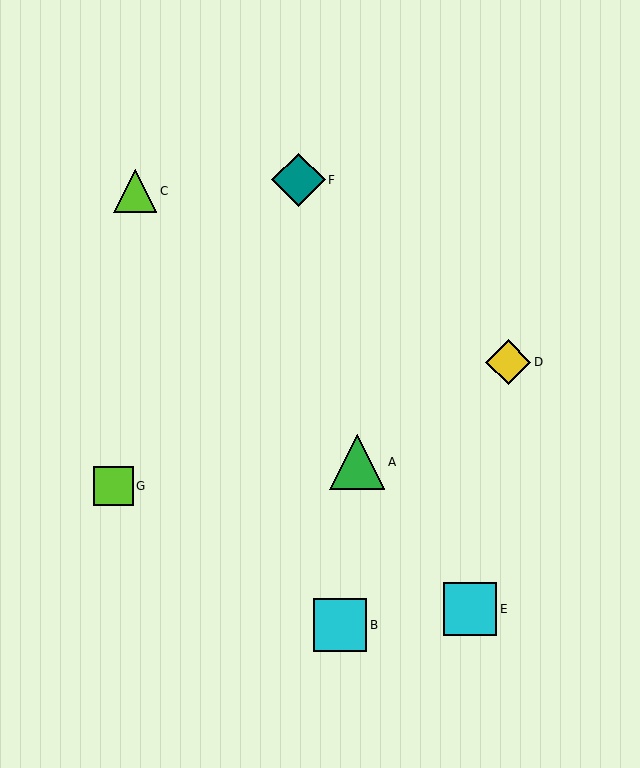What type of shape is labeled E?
Shape E is a cyan square.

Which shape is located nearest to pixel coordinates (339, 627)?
The cyan square (labeled B) at (340, 625) is nearest to that location.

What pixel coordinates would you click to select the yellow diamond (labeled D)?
Click at (508, 362) to select the yellow diamond D.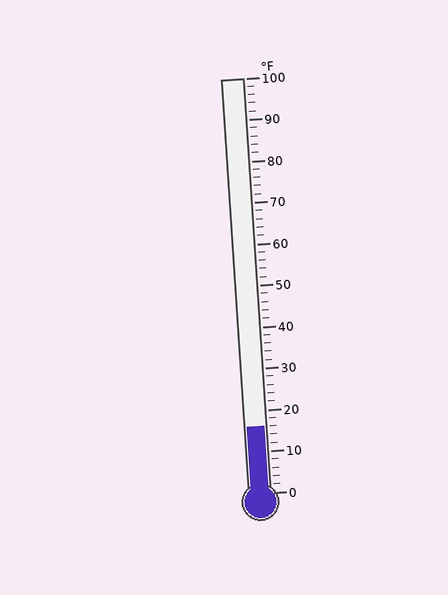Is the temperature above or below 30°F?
The temperature is below 30°F.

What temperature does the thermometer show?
The thermometer shows approximately 16°F.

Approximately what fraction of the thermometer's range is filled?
The thermometer is filled to approximately 15% of its range.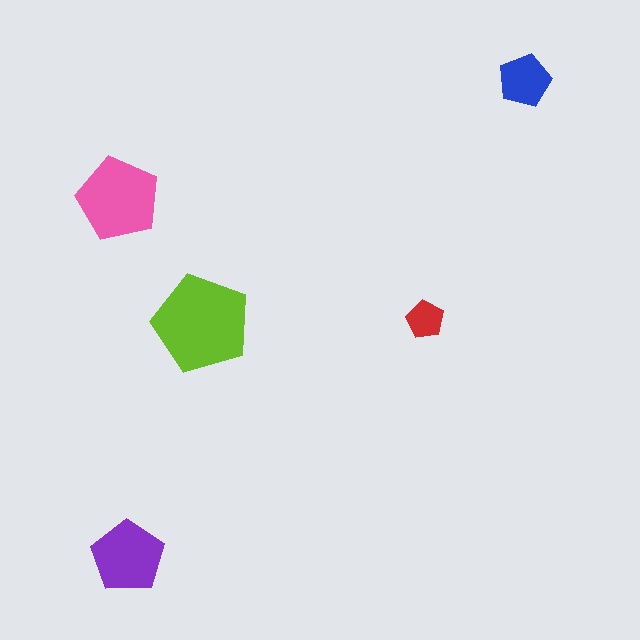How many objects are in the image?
There are 5 objects in the image.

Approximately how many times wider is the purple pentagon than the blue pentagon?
About 1.5 times wider.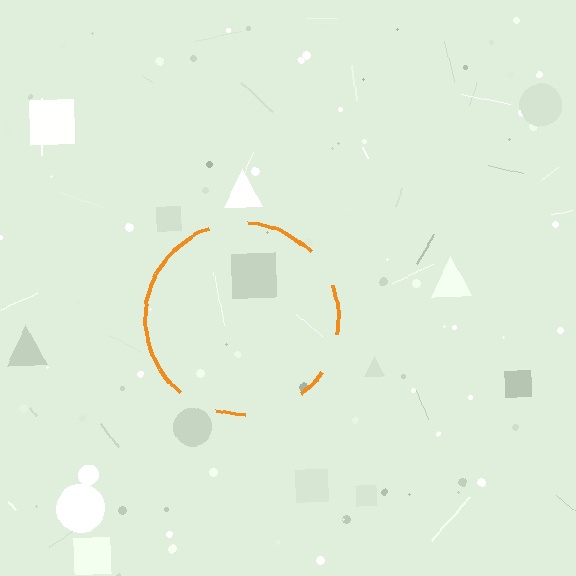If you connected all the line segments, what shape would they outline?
They would outline a circle.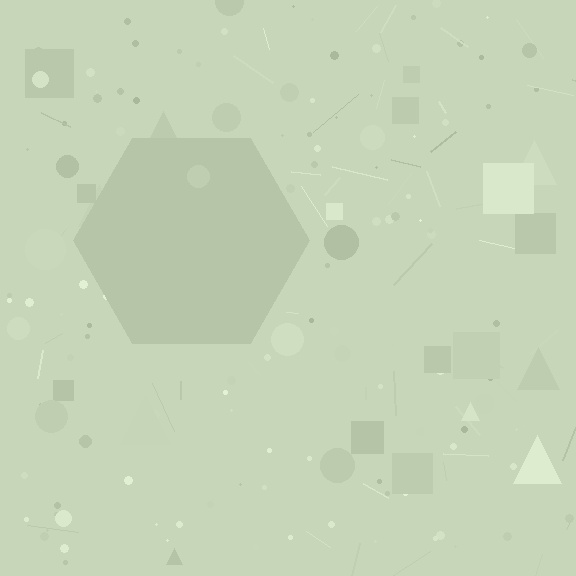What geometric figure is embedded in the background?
A hexagon is embedded in the background.